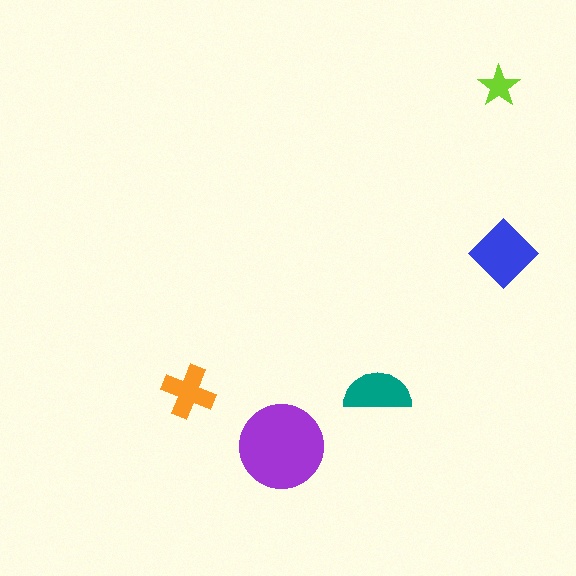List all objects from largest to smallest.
The purple circle, the blue diamond, the teal semicircle, the orange cross, the lime star.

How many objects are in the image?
There are 5 objects in the image.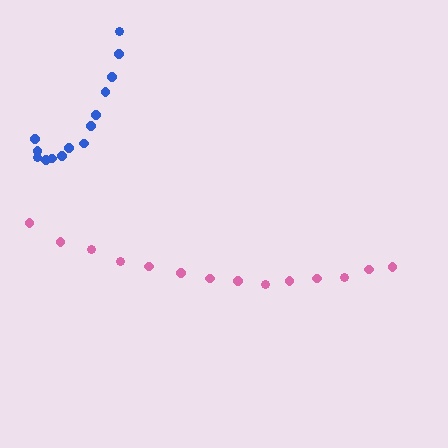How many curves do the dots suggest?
There are 2 distinct paths.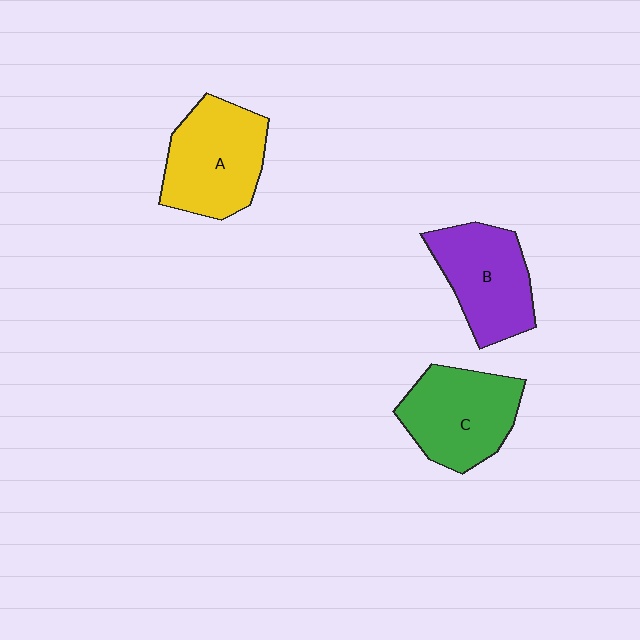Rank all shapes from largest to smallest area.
From largest to smallest: A (yellow), C (green), B (purple).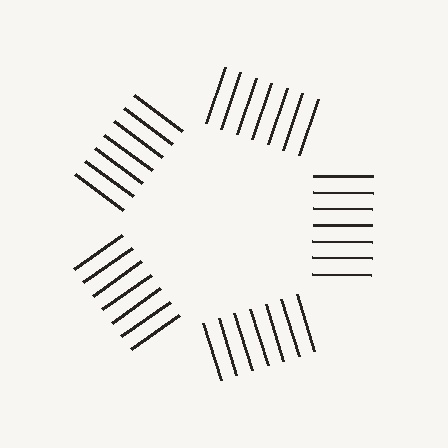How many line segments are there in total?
35 — 7 along each of the 5 edges.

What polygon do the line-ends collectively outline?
An illusory pentagon — the line segments terminate on its edges but no continuous stroke is drawn.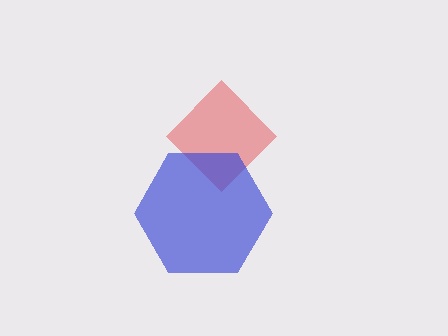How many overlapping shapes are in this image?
There are 2 overlapping shapes in the image.